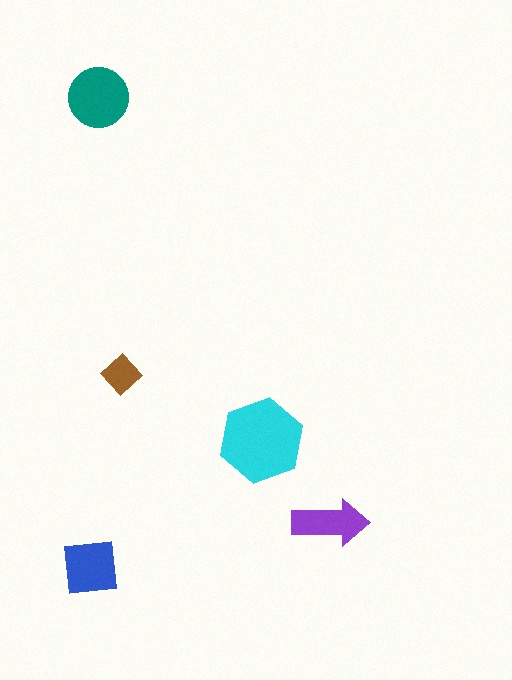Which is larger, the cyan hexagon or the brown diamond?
The cyan hexagon.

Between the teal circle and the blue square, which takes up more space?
The teal circle.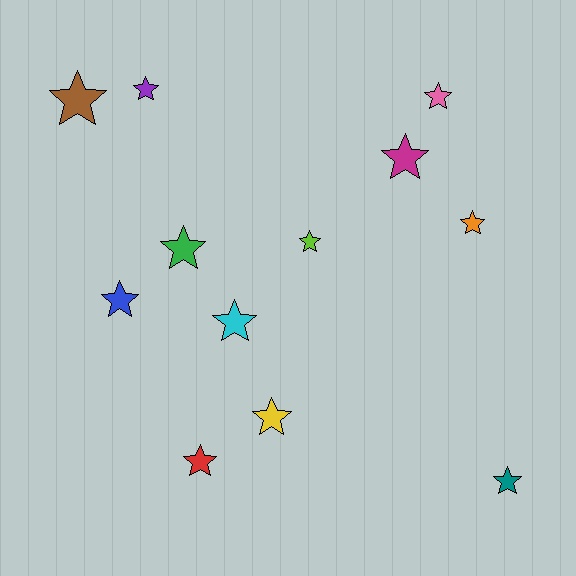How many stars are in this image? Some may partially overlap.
There are 12 stars.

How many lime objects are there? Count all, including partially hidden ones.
There is 1 lime object.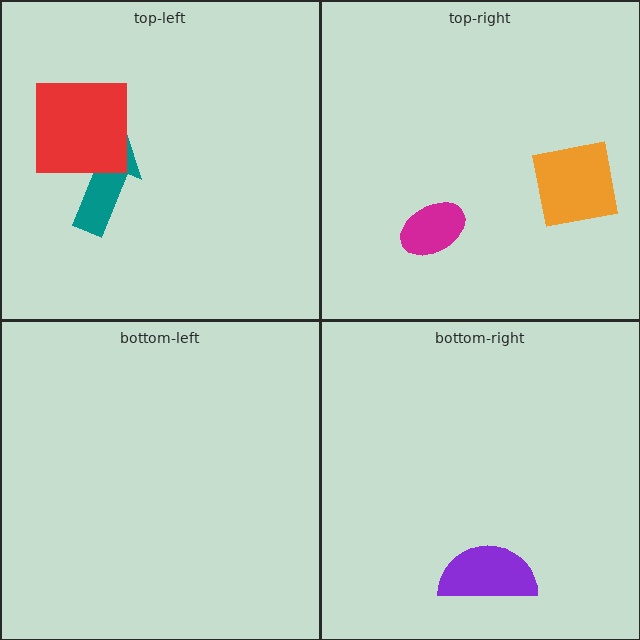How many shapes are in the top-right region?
2.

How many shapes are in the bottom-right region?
1.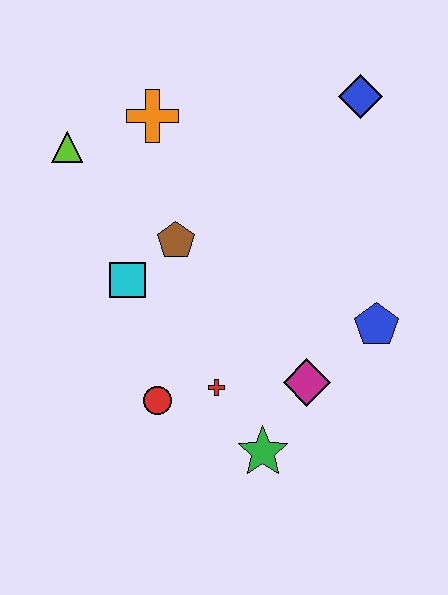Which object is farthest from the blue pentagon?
The lime triangle is farthest from the blue pentagon.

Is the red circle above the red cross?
No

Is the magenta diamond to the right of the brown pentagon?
Yes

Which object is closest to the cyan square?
The brown pentagon is closest to the cyan square.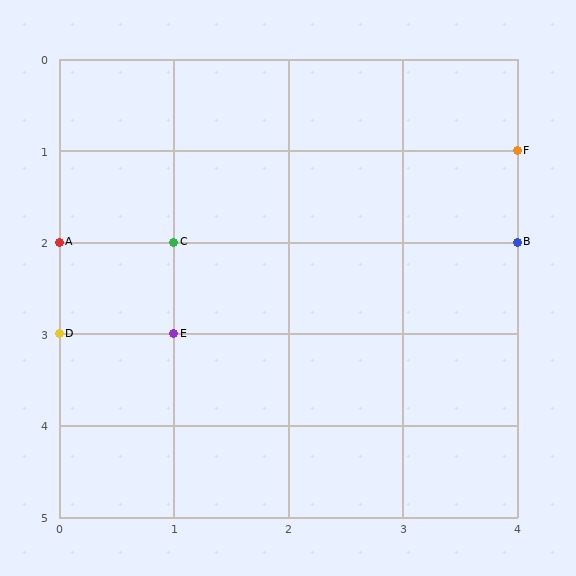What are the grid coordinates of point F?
Point F is at grid coordinates (4, 1).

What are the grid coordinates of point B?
Point B is at grid coordinates (4, 2).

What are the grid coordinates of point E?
Point E is at grid coordinates (1, 3).